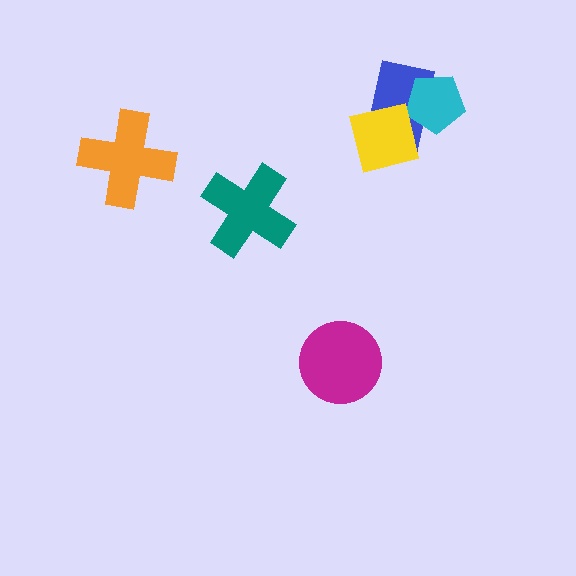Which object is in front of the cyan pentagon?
The yellow square is in front of the cyan pentagon.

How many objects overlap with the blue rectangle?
2 objects overlap with the blue rectangle.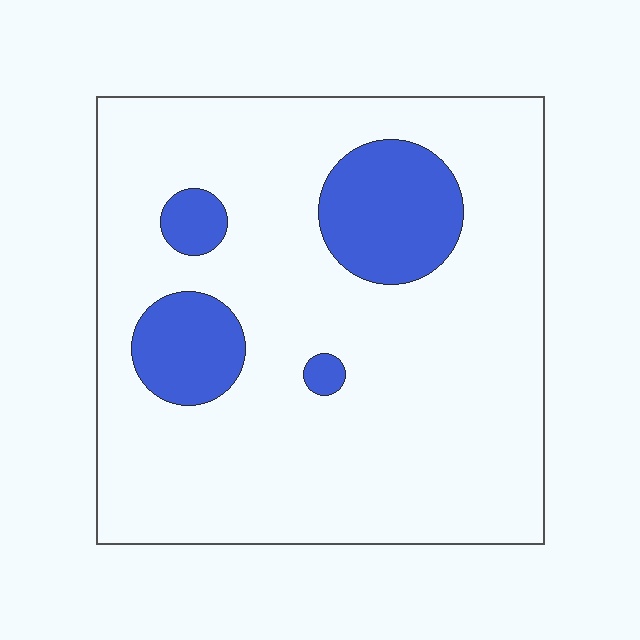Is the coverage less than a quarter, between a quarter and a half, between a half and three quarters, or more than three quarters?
Less than a quarter.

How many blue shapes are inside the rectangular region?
4.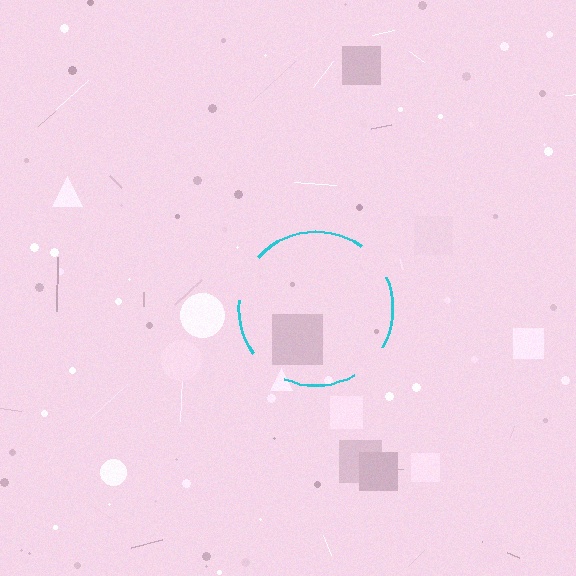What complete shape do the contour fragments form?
The contour fragments form a circle.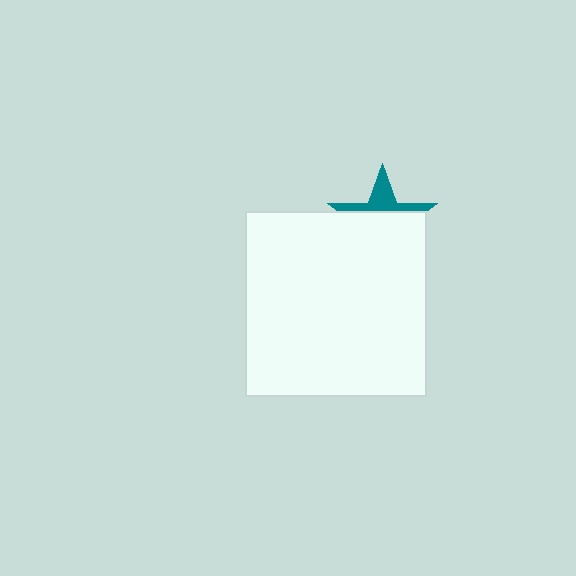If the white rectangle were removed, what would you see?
You would see the complete teal star.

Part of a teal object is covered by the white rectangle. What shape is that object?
It is a star.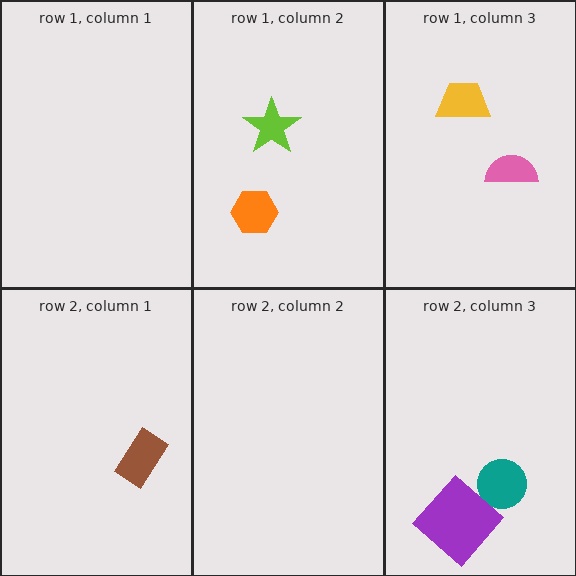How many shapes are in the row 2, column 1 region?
1.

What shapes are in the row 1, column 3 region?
The yellow trapezoid, the pink semicircle.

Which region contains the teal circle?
The row 2, column 3 region.